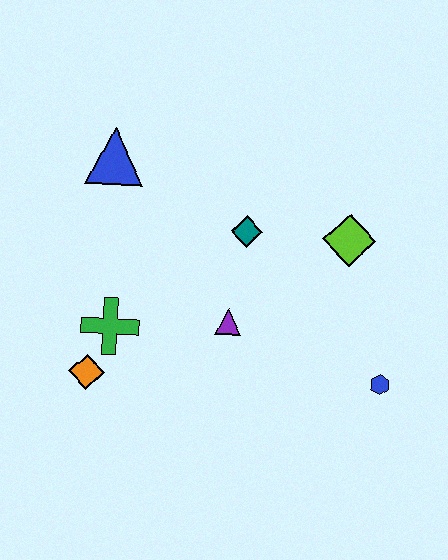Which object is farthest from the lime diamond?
The orange diamond is farthest from the lime diamond.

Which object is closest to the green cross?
The orange diamond is closest to the green cross.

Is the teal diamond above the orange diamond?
Yes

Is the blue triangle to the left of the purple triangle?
Yes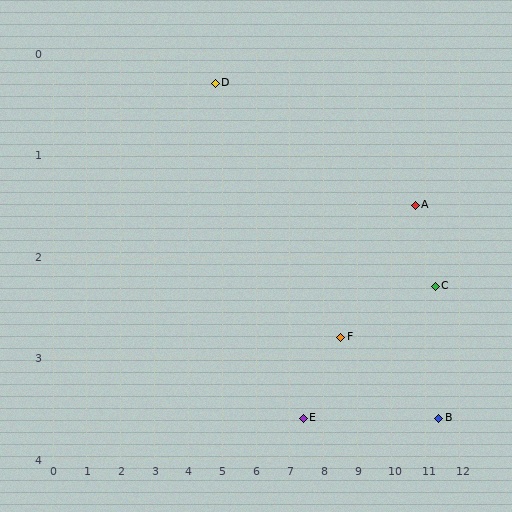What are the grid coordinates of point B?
Point B is at approximately (11.4, 3.6).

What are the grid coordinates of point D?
Point D is at approximately (4.8, 0.3).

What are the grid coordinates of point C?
Point C is at approximately (11.3, 2.3).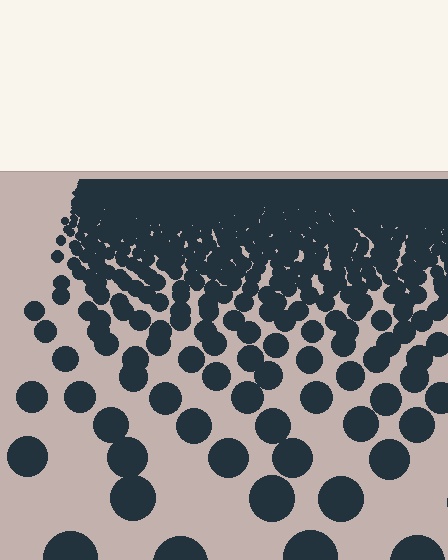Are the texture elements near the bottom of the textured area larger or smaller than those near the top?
Larger. Near the bottom, elements are closer to the viewer and appear at a bigger on-screen size.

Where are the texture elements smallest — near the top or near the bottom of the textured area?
Near the top.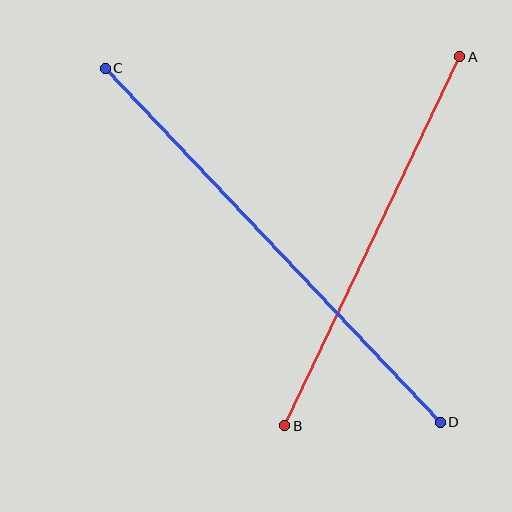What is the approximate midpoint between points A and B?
The midpoint is at approximately (372, 241) pixels.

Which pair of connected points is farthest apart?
Points C and D are farthest apart.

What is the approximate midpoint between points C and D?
The midpoint is at approximately (273, 245) pixels.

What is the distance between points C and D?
The distance is approximately 488 pixels.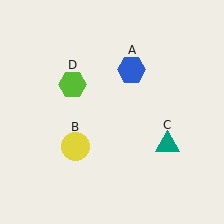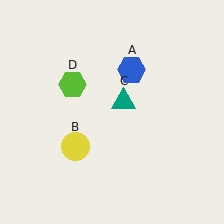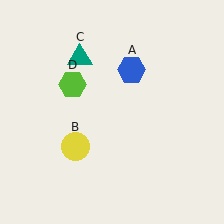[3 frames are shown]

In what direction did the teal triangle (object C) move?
The teal triangle (object C) moved up and to the left.